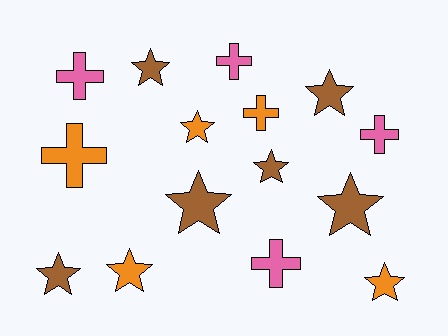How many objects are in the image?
There are 15 objects.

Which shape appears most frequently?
Star, with 9 objects.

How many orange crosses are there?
There are 2 orange crosses.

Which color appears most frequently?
Brown, with 6 objects.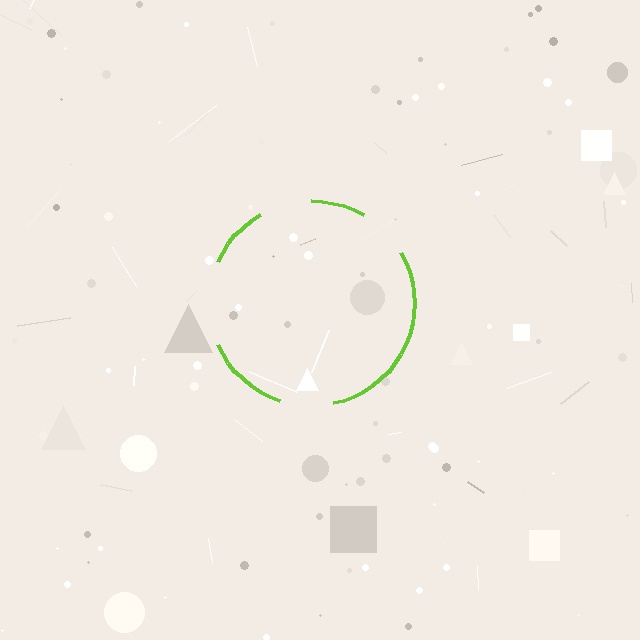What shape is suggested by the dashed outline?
The dashed outline suggests a circle.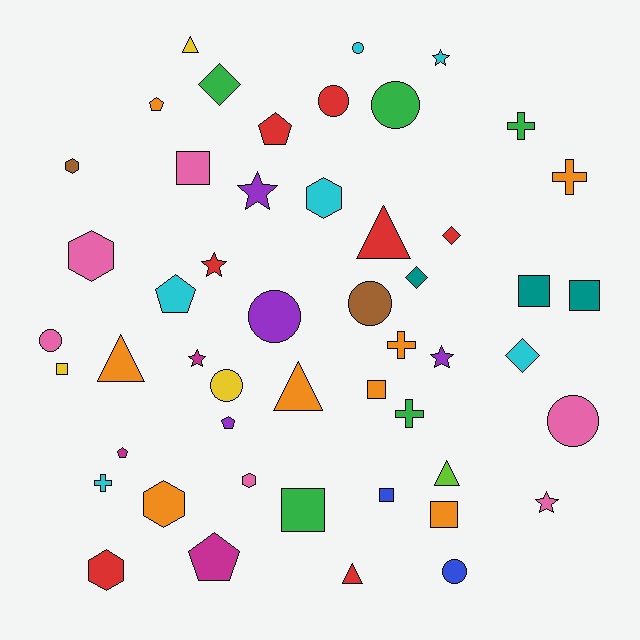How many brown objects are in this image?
There are 2 brown objects.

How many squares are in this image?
There are 8 squares.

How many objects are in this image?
There are 50 objects.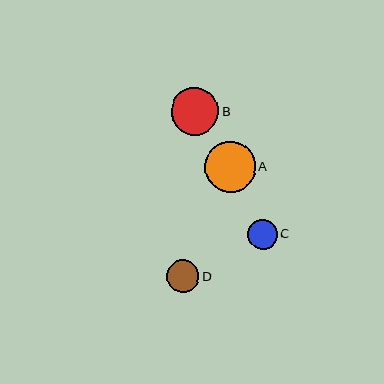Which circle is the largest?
Circle A is the largest with a size of approximately 51 pixels.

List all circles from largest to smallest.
From largest to smallest: A, B, D, C.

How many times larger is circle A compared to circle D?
Circle A is approximately 1.6 times the size of circle D.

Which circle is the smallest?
Circle C is the smallest with a size of approximately 30 pixels.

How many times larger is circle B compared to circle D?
Circle B is approximately 1.5 times the size of circle D.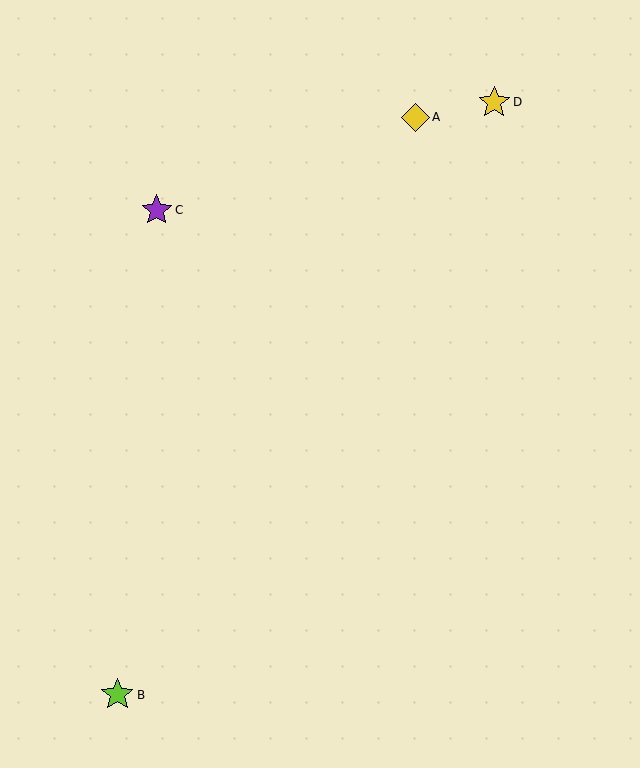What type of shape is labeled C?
Shape C is a purple star.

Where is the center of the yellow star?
The center of the yellow star is at (494, 102).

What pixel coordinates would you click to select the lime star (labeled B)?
Click at (117, 695) to select the lime star B.